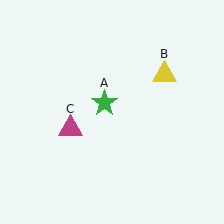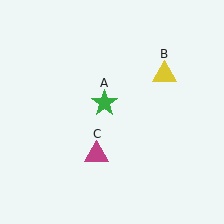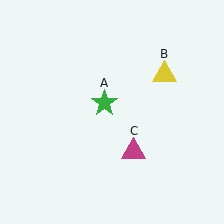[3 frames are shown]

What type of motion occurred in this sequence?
The magenta triangle (object C) rotated counterclockwise around the center of the scene.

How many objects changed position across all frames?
1 object changed position: magenta triangle (object C).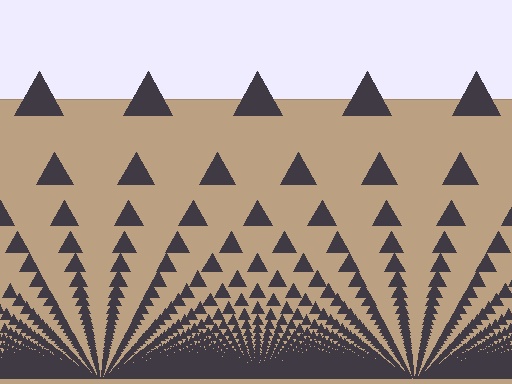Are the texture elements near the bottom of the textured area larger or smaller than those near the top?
Smaller. The gradient is inverted — elements near the bottom are smaller and denser.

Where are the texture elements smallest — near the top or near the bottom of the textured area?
Near the bottom.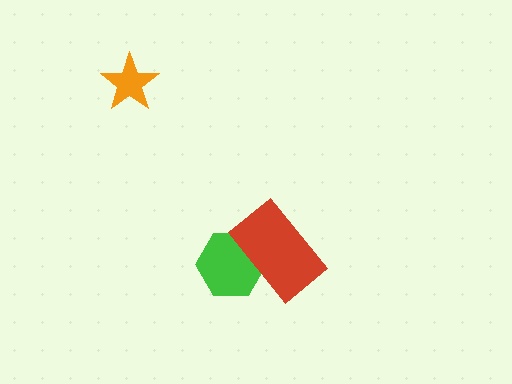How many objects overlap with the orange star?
0 objects overlap with the orange star.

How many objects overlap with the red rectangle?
1 object overlaps with the red rectangle.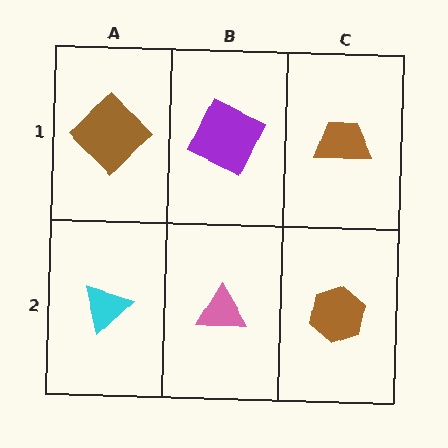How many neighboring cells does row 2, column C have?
2.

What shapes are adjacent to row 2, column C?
A brown trapezoid (row 1, column C), a pink triangle (row 2, column B).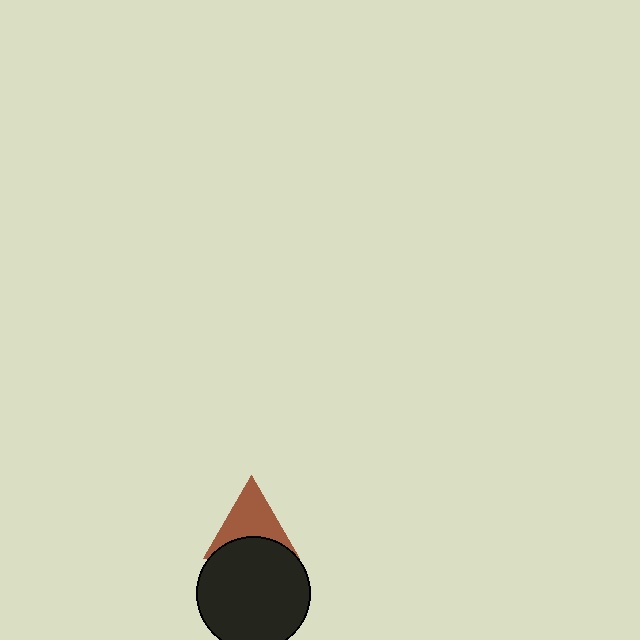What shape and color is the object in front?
The object in front is a black circle.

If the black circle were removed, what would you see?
You would see the complete brown triangle.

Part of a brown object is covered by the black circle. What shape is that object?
It is a triangle.